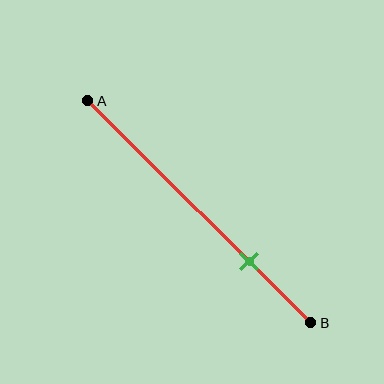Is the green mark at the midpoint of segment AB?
No, the mark is at about 70% from A, not at the 50% midpoint.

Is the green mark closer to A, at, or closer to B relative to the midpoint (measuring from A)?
The green mark is closer to point B than the midpoint of segment AB.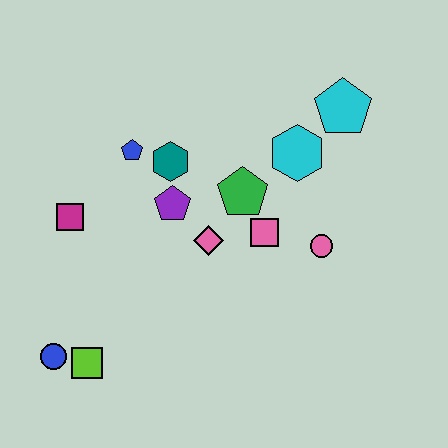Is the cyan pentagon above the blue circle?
Yes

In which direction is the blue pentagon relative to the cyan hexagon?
The blue pentagon is to the left of the cyan hexagon.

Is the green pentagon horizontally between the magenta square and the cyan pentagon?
Yes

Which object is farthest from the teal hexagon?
The blue circle is farthest from the teal hexagon.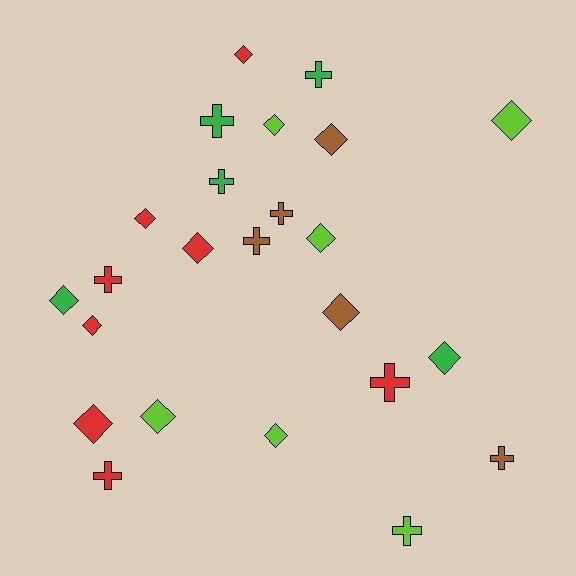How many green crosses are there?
There are 3 green crosses.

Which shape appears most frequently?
Diamond, with 14 objects.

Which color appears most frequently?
Red, with 8 objects.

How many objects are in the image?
There are 24 objects.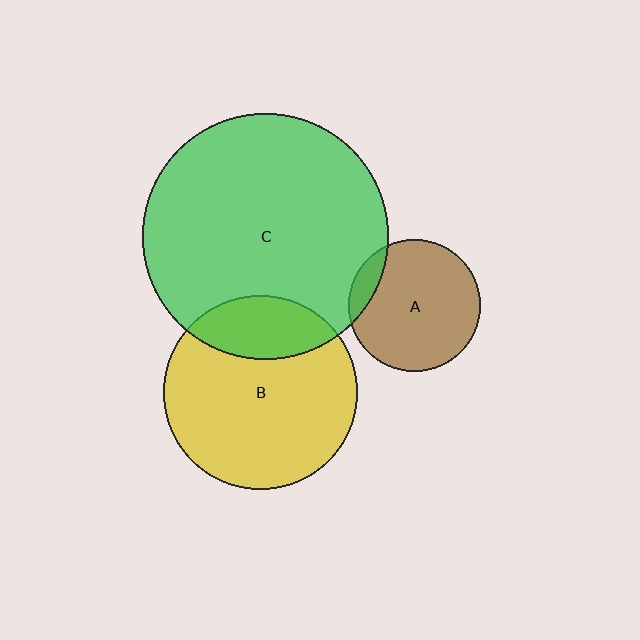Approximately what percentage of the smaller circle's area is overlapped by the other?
Approximately 10%.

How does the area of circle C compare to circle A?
Approximately 3.5 times.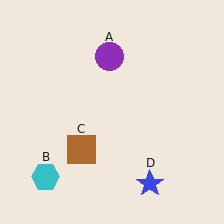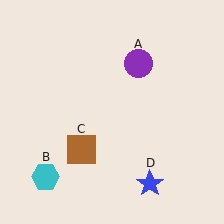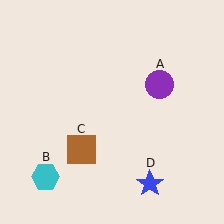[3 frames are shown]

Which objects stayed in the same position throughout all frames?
Cyan hexagon (object B) and brown square (object C) and blue star (object D) remained stationary.